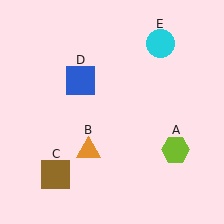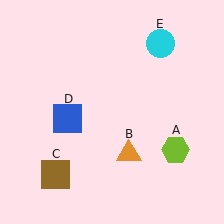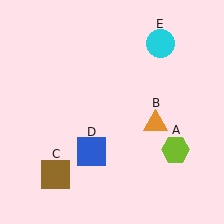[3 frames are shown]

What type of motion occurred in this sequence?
The orange triangle (object B), blue square (object D) rotated counterclockwise around the center of the scene.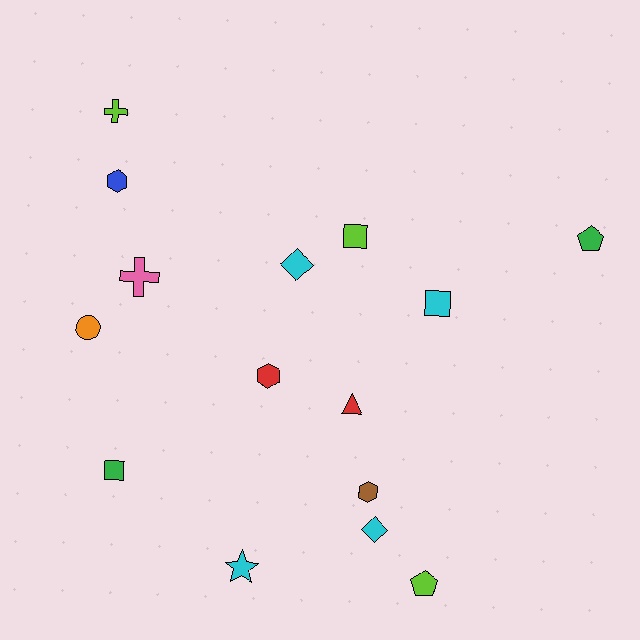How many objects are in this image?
There are 15 objects.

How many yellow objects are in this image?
There are no yellow objects.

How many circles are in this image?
There is 1 circle.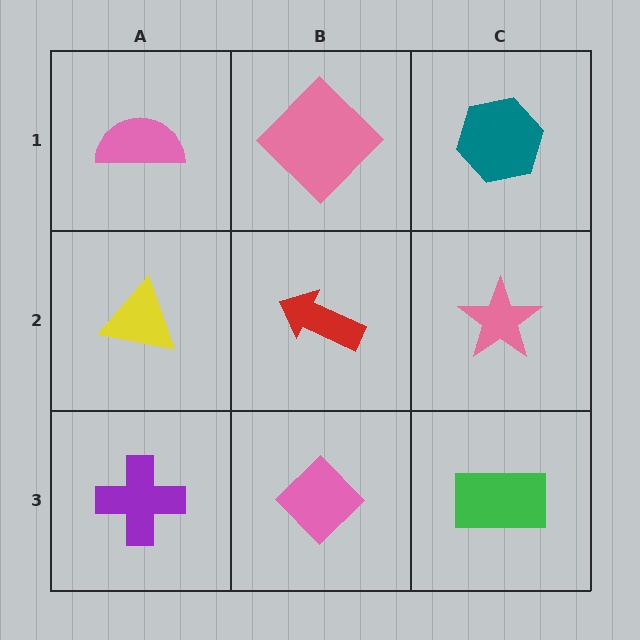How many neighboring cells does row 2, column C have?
3.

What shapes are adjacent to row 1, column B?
A red arrow (row 2, column B), a pink semicircle (row 1, column A), a teal hexagon (row 1, column C).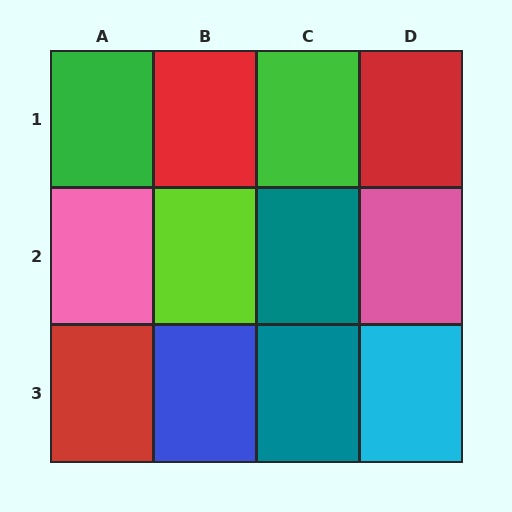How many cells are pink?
2 cells are pink.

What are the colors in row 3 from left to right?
Red, blue, teal, cyan.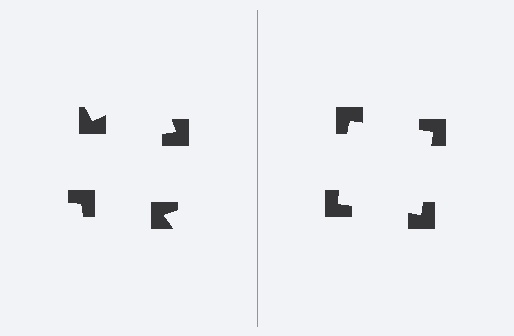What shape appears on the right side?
An illusory square.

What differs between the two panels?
The notched squares are positioned identically on both sides; only the wedge orientations differ. On the right they align to a square; on the left they are misaligned.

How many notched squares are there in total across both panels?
8 — 4 on each side.